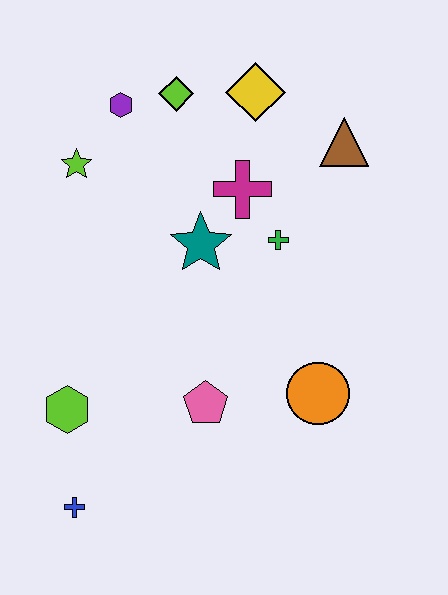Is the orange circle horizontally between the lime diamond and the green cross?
No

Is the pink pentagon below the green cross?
Yes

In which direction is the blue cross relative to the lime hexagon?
The blue cross is below the lime hexagon.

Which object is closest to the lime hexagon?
The blue cross is closest to the lime hexagon.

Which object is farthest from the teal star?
The blue cross is farthest from the teal star.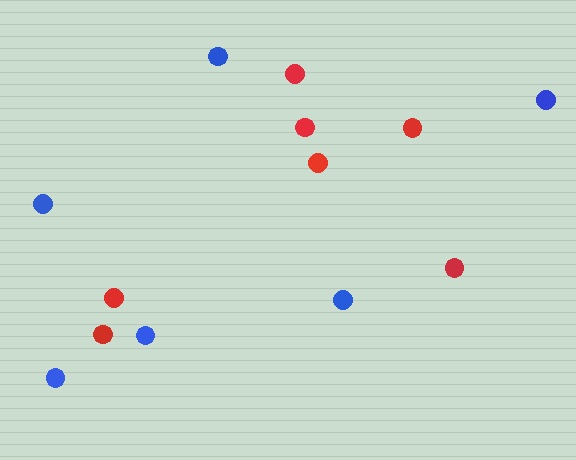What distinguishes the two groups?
There are 2 groups: one group of blue circles (6) and one group of red circles (7).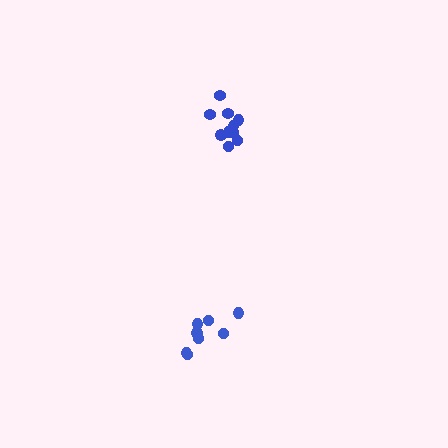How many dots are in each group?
Group 1: 10 dots, Group 2: 8 dots (18 total).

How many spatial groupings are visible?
There are 2 spatial groupings.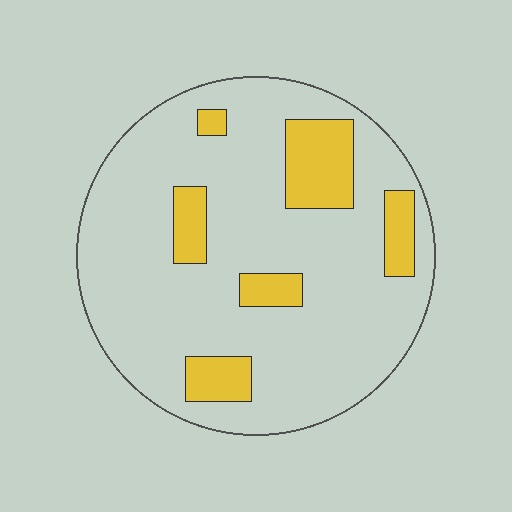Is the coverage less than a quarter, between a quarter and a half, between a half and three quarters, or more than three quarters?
Less than a quarter.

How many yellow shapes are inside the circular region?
6.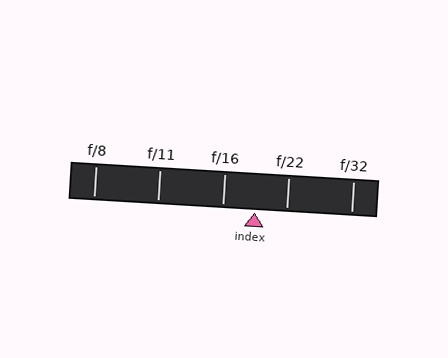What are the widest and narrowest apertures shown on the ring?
The widest aperture shown is f/8 and the narrowest is f/32.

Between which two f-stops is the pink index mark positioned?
The index mark is between f/16 and f/22.